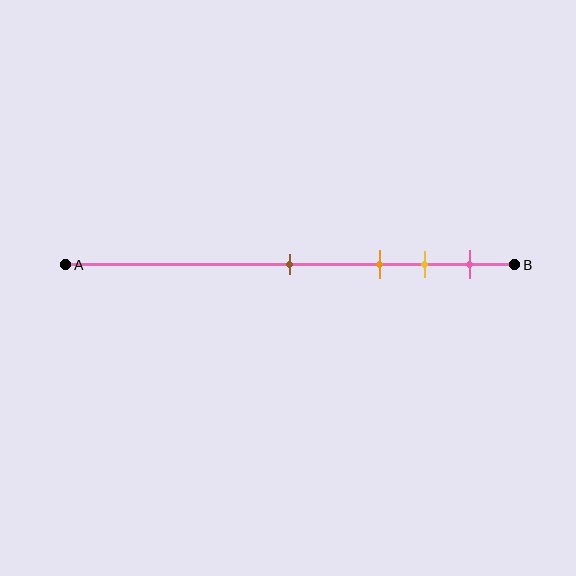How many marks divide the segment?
There are 4 marks dividing the segment.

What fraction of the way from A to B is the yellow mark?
The yellow mark is approximately 80% (0.8) of the way from A to B.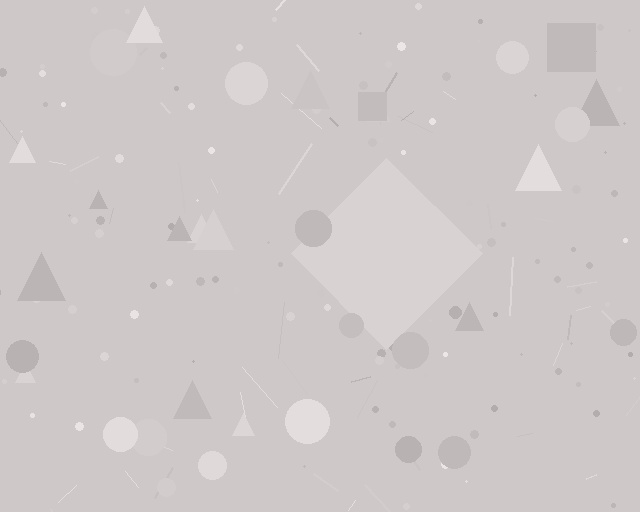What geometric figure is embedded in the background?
A diamond is embedded in the background.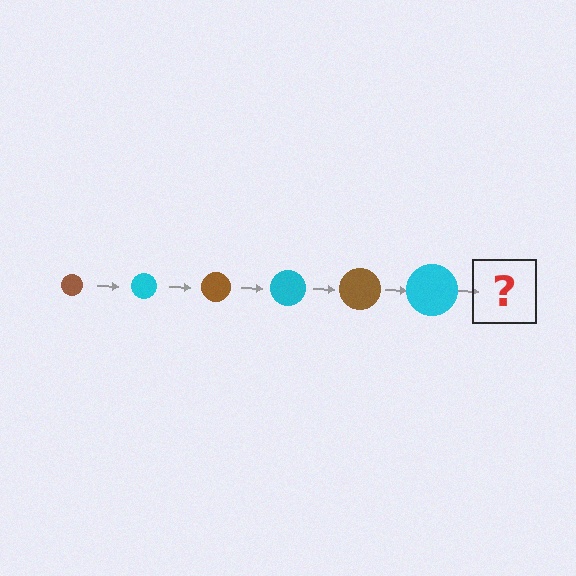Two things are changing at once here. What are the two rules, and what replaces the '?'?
The two rules are that the circle grows larger each step and the color cycles through brown and cyan. The '?' should be a brown circle, larger than the previous one.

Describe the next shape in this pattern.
It should be a brown circle, larger than the previous one.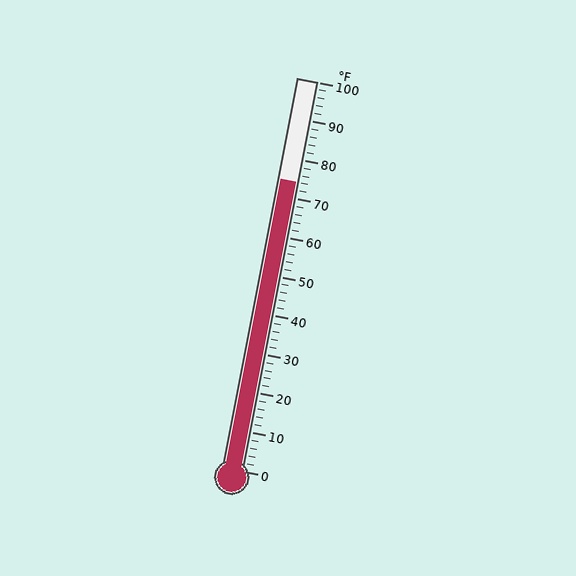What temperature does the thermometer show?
The thermometer shows approximately 74°F.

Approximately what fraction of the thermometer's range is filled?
The thermometer is filled to approximately 75% of its range.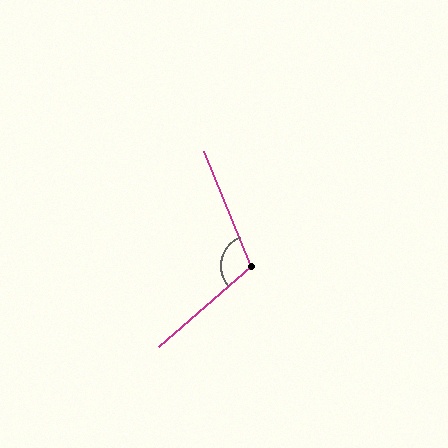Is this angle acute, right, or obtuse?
It is obtuse.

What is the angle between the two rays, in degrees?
Approximately 108 degrees.